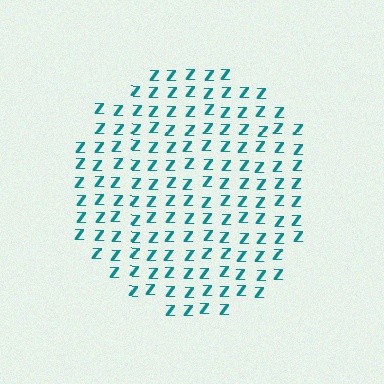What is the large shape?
The large shape is a circle.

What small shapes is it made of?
It is made of small letter Z's.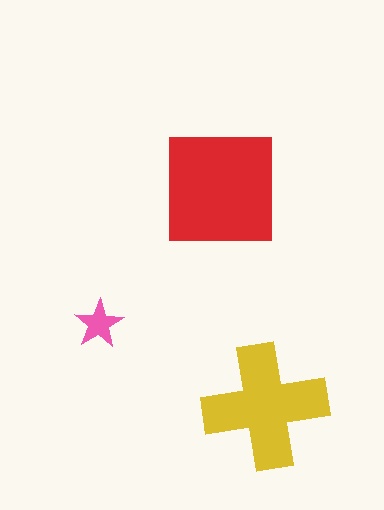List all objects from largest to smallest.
The red square, the yellow cross, the pink star.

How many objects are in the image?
There are 3 objects in the image.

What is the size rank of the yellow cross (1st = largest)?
2nd.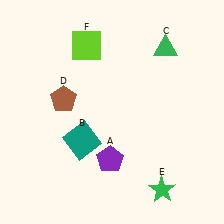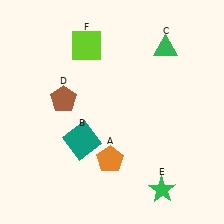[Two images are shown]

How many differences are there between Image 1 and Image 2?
There is 1 difference between the two images.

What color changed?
The pentagon (A) changed from purple in Image 1 to orange in Image 2.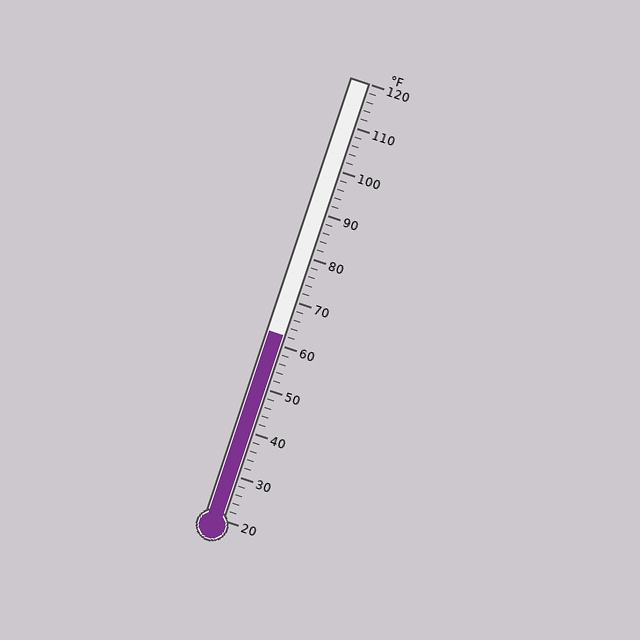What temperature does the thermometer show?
The thermometer shows approximately 62°F.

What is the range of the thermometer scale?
The thermometer scale ranges from 20°F to 120°F.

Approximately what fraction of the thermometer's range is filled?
The thermometer is filled to approximately 40% of its range.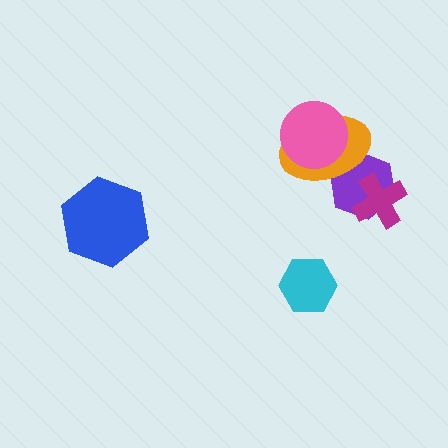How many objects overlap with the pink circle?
1 object overlaps with the pink circle.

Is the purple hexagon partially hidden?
Yes, it is partially covered by another shape.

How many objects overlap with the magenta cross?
1 object overlaps with the magenta cross.